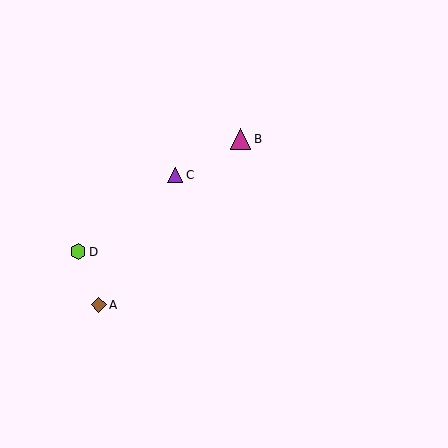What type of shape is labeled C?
Shape C is a purple triangle.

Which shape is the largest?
The magenta triangle (labeled B) is the largest.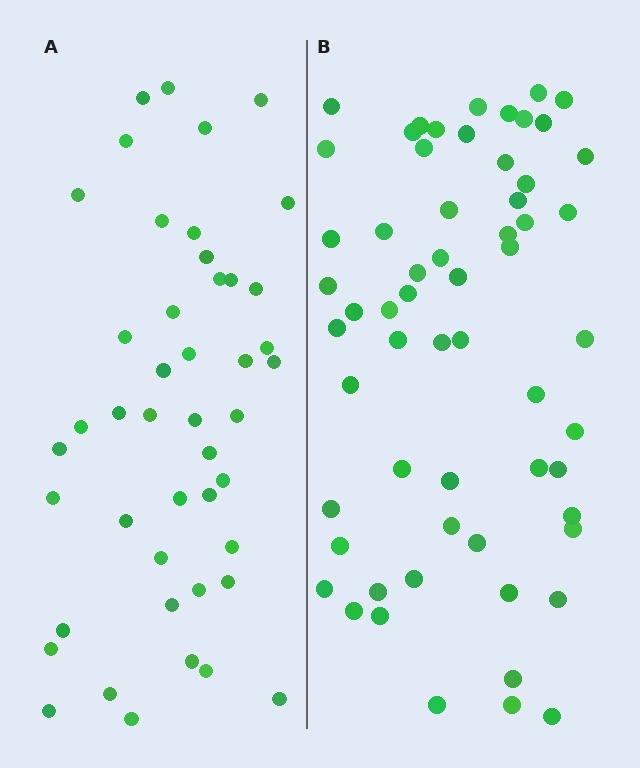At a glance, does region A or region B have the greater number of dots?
Region B (the right region) has more dots.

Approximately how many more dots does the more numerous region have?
Region B has approximately 15 more dots than region A.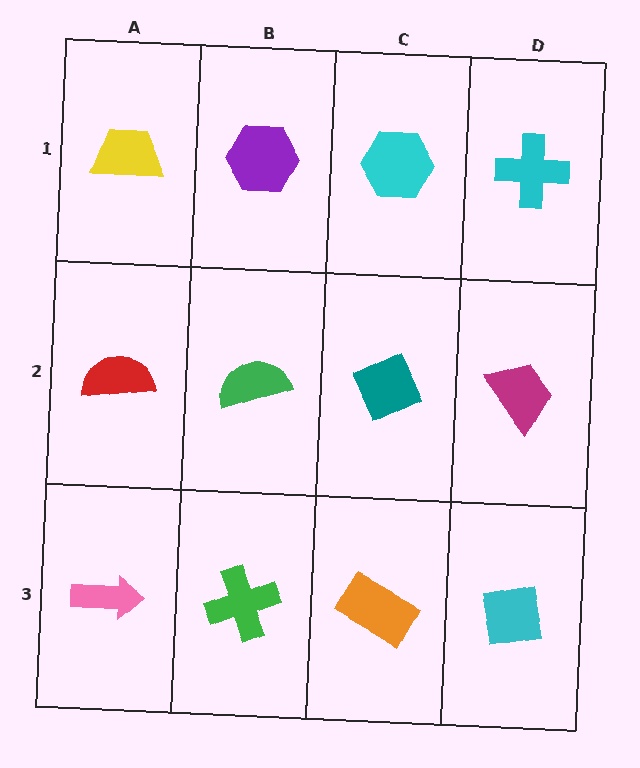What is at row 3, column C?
An orange rectangle.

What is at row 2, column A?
A red semicircle.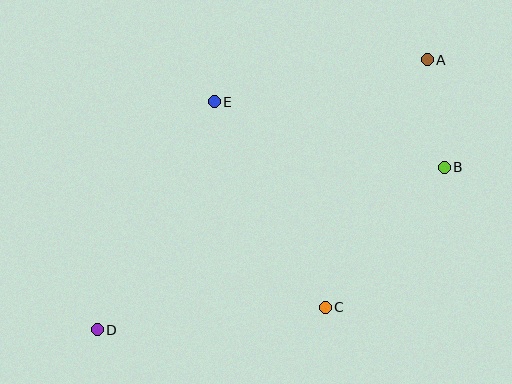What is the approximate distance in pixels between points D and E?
The distance between D and E is approximately 256 pixels.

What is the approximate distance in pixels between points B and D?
The distance between B and D is approximately 383 pixels.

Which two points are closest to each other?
Points A and B are closest to each other.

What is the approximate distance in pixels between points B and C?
The distance between B and C is approximately 184 pixels.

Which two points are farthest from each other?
Points A and D are farthest from each other.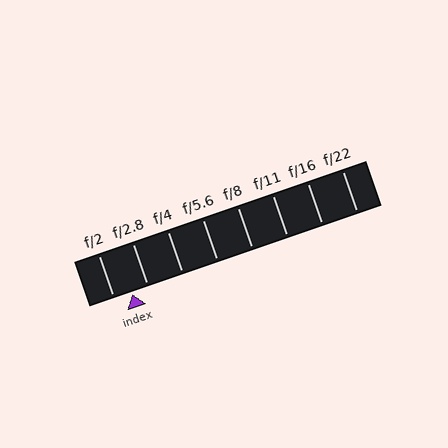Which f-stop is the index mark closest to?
The index mark is closest to f/2.8.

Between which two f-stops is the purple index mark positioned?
The index mark is between f/2 and f/2.8.